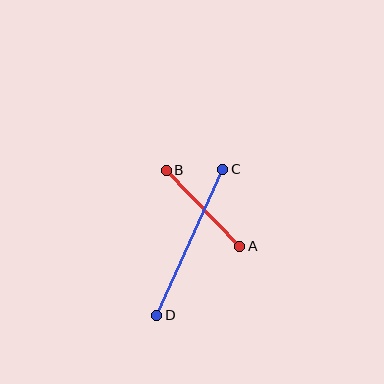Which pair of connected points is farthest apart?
Points C and D are farthest apart.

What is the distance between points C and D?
The distance is approximately 161 pixels.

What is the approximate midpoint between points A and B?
The midpoint is at approximately (203, 208) pixels.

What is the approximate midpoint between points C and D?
The midpoint is at approximately (190, 242) pixels.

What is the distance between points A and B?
The distance is approximately 106 pixels.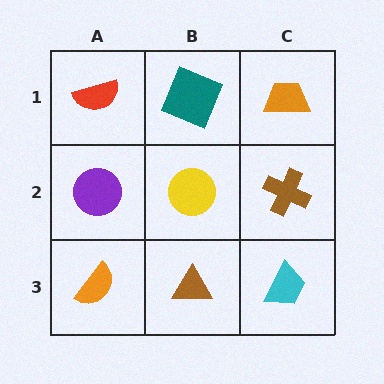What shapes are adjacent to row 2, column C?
An orange trapezoid (row 1, column C), a cyan trapezoid (row 3, column C), a yellow circle (row 2, column B).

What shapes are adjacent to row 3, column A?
A purple circle (row 2, column A), a brown triangle (row 3, column B).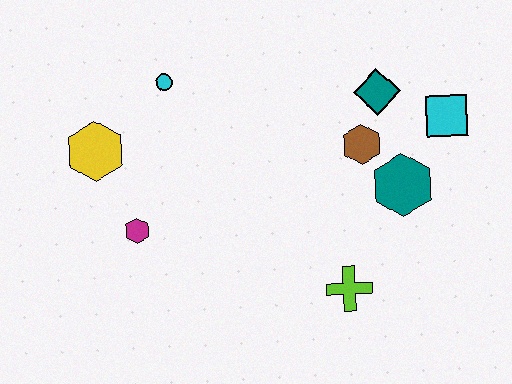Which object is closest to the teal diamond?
The brown hexagon is closest to the teal diamond.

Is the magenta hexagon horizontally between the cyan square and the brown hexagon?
No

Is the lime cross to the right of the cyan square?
No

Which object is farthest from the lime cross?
The yellow hexagon is farthest from the lime cross.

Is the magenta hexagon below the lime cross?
No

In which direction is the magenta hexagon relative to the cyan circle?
The magenta hexagon is below the cyan circle.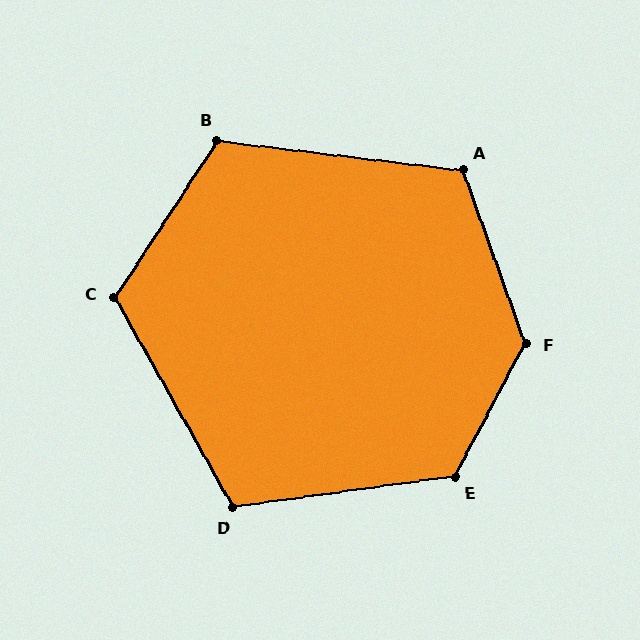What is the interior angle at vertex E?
Approximately 126 degrees (obtuse).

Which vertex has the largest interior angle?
F, at approximately 132 degrees.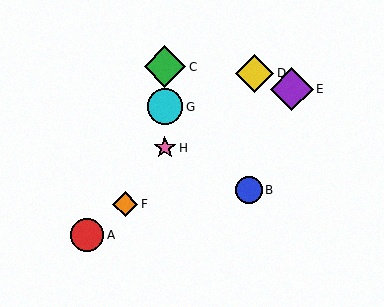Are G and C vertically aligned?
Yes, both are at x≈165.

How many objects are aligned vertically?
3 objects (C, G, H) are aligned vertically.